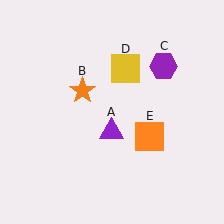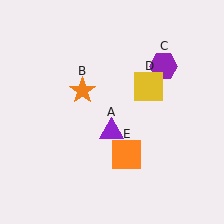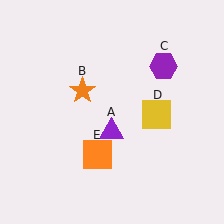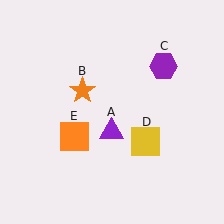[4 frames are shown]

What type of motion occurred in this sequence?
The yellow square (object D), orange square (object E) rotated clockwise around the center of the scene.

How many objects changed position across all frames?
2 objects changed position: yellow square (object D), orange square (object E).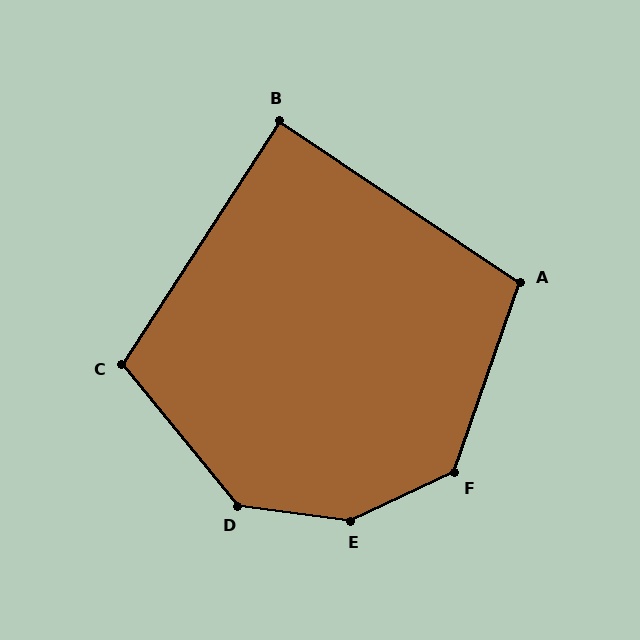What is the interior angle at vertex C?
Approximately 108 degrees (obtuse).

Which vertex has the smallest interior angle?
B, at approximately 89 degrees.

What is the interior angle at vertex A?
Approximately 105 degrees (obtuse).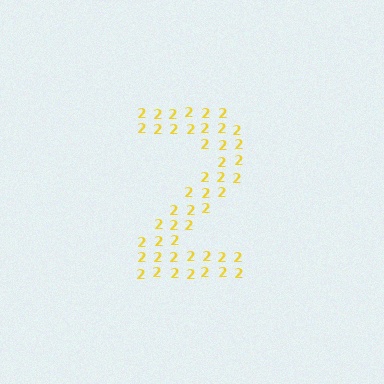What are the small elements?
The small elements are digit 2's.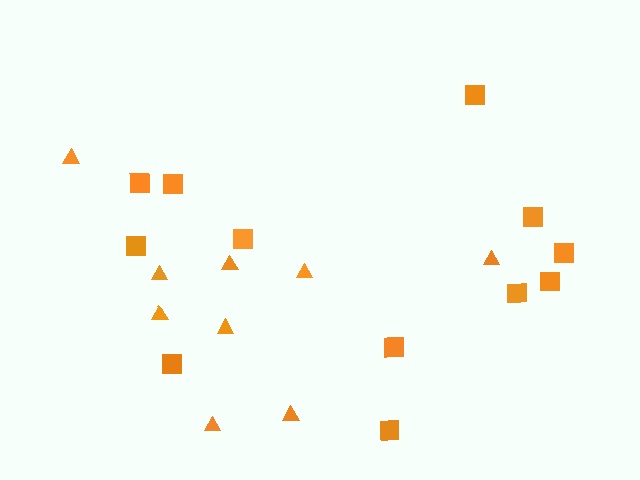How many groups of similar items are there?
There are 2 groups: one group of squares (12) and one group of triangles (9).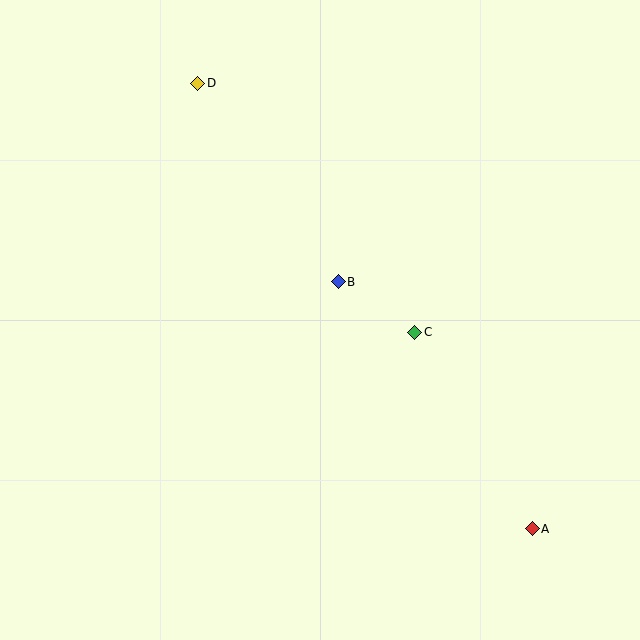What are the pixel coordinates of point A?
Point A is at (532, 529).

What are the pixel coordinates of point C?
Point C is at (415, 332).